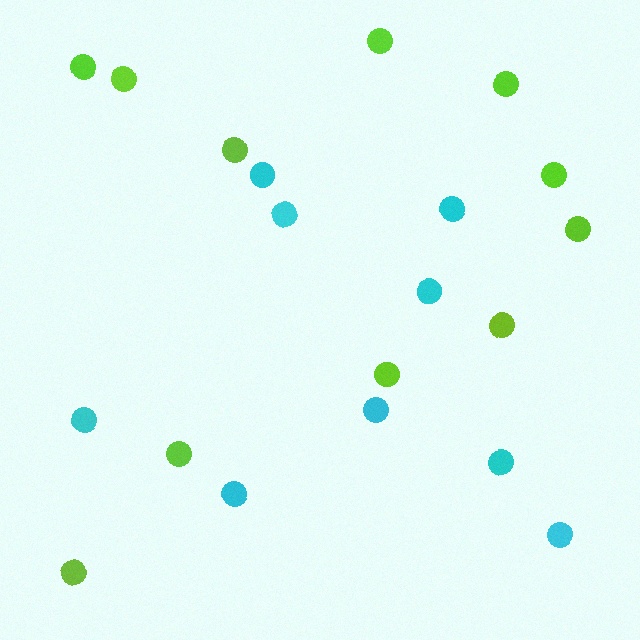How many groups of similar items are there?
There are 2 groups: one group of lime circles (11) and one group of cyan circles (9).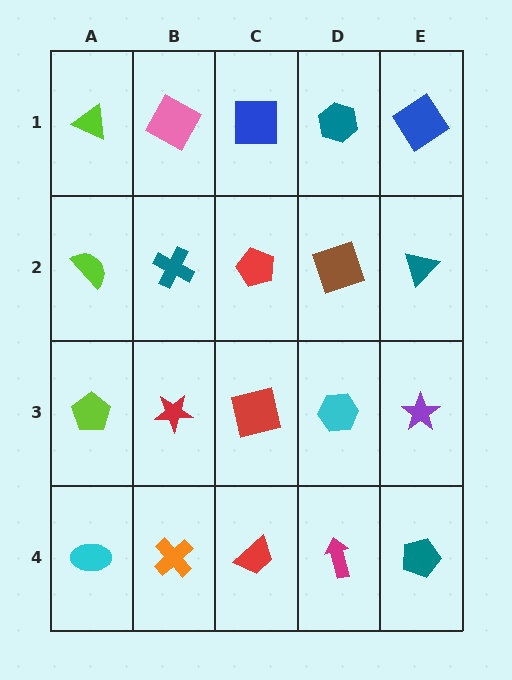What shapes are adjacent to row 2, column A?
A lime triangle (row 1, column A), a lime pentagon (row 3, column A), a teal cross (row 2, column B).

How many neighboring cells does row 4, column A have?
2.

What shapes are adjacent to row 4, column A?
A lime pentagon (row 3, column A), an orange cross (row 4, column B).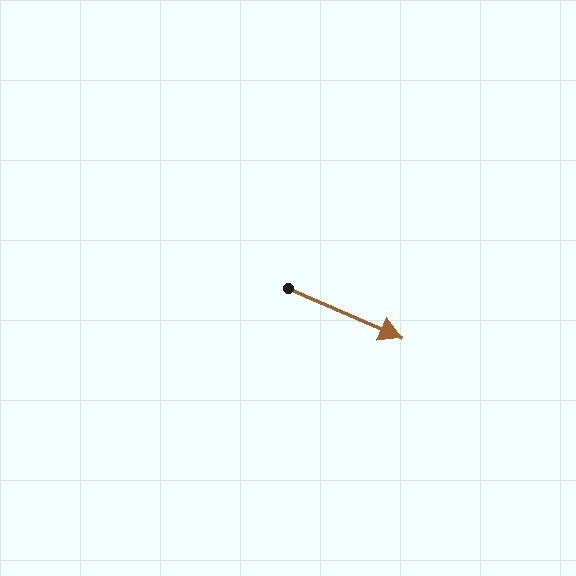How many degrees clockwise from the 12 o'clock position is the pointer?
Approximately 114 degrees.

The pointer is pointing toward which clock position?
Roughly 4 o'clock.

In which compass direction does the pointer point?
Southeast.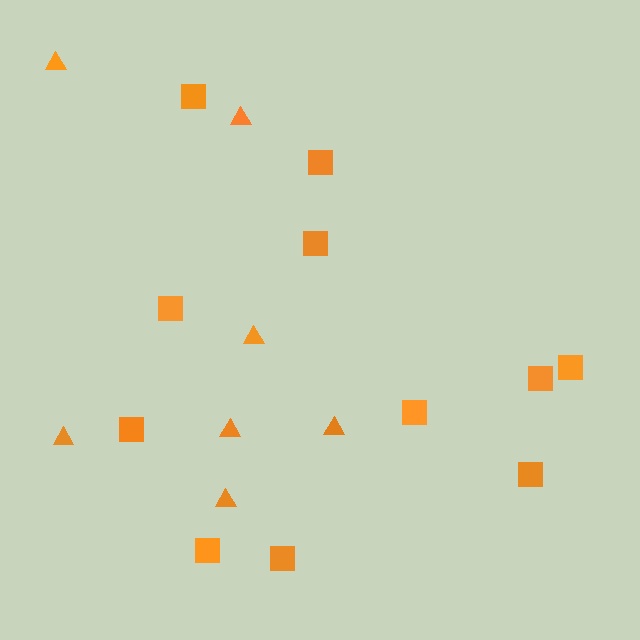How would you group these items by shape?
There are 2 groups: one group of squares (11) and one group of triangles (7).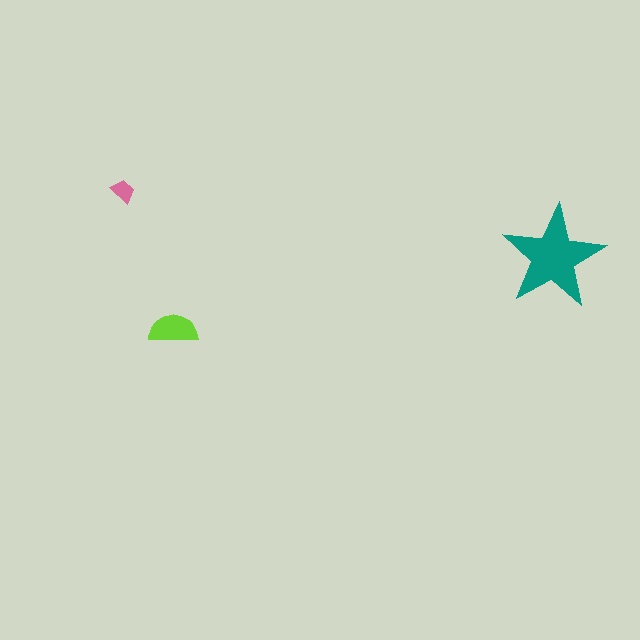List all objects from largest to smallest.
The teal star, the lime semicircle, the pink trapezoid.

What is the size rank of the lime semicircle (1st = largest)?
2nd.